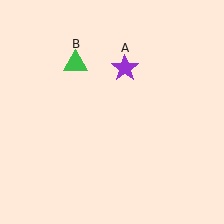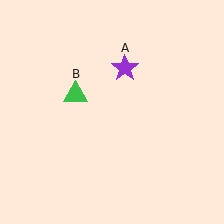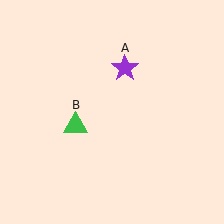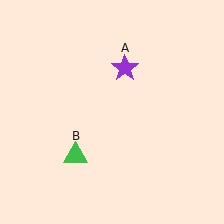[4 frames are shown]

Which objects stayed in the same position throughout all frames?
Purple star (object A) remained stationary.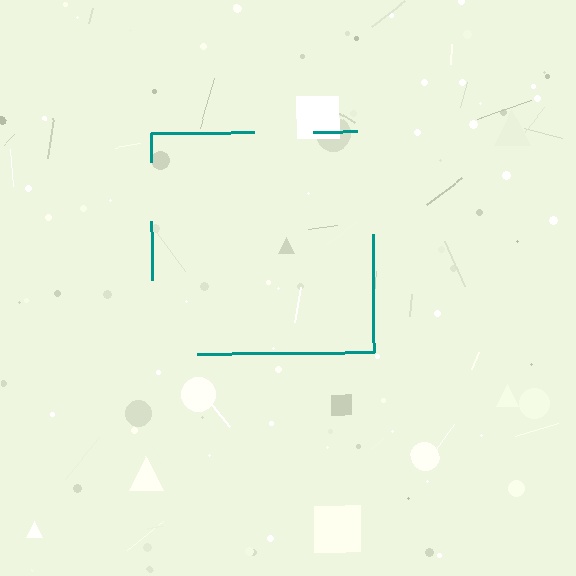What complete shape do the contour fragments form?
The contour fragments form a square.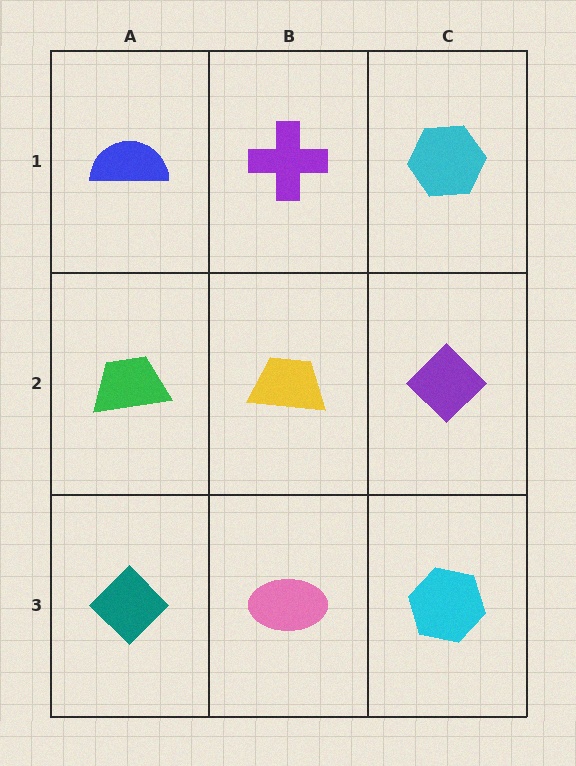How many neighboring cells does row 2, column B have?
4.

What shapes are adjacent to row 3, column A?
A green trapezoid (row 2, column A), a pink ellipse (row 3, column B).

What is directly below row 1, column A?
A green trapezoid.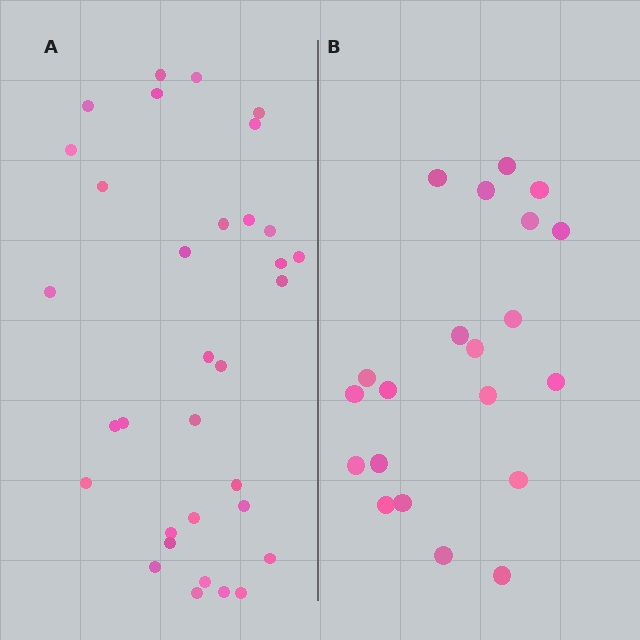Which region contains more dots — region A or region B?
Region A (the left region) has more dots.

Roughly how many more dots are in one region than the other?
Region A has roughly 12 or so more dots than region B.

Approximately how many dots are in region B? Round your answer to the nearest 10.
About 20 dots. (The exact count is 21, which rounds to 20.)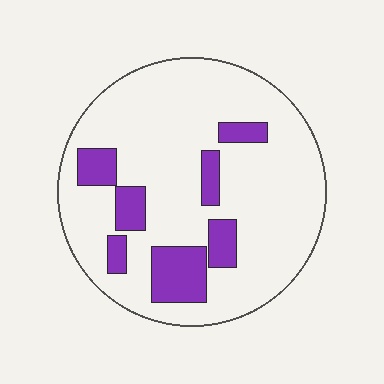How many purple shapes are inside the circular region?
7.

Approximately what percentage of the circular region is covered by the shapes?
Approximately 20%.